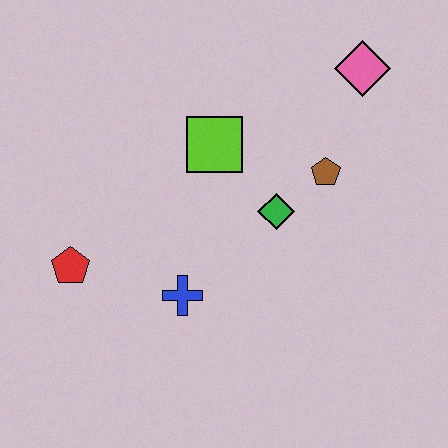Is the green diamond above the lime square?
No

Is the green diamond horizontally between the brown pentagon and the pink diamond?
No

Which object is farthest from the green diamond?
The red pentagon is farthest from the green diamond.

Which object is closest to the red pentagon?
The blue cross is closest to the red pentagon.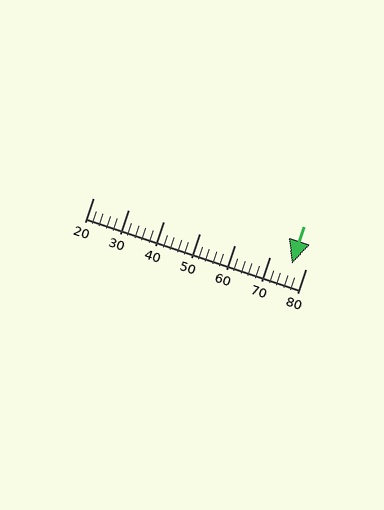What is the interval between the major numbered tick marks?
The major tick marks are spaced 10 units apart.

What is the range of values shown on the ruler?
The ruler shows values from 20 to 80.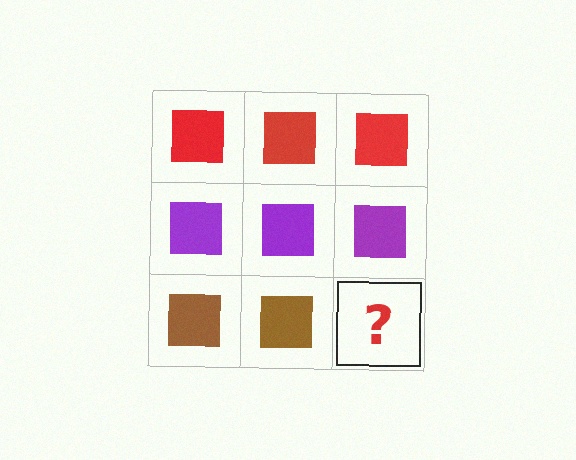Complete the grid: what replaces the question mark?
The question mark should be replaced with a brown square.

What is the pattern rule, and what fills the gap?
The rule is that each row has a consistent color. The gap should be filled with a brown square.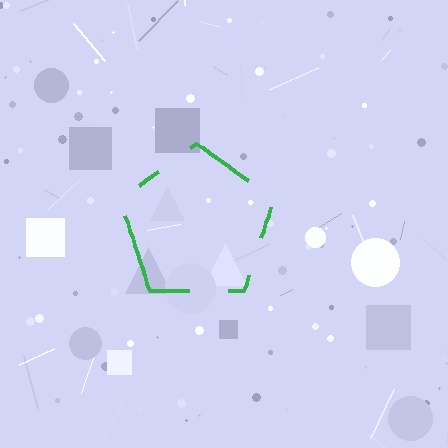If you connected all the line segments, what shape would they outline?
They would outline a pentagon.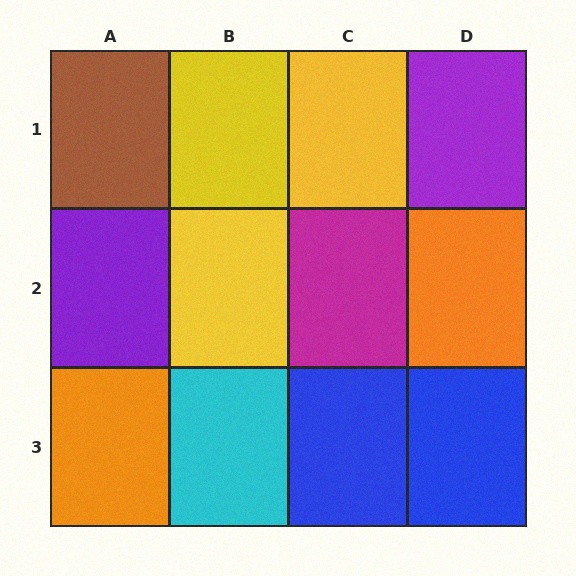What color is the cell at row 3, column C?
Blue.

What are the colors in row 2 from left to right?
Purple, yellow, magenta, orange.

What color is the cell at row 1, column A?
Brown.